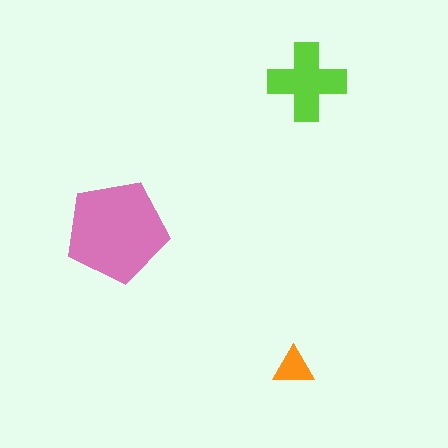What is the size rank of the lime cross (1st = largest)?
2nd.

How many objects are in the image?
There are 3 objects in the image.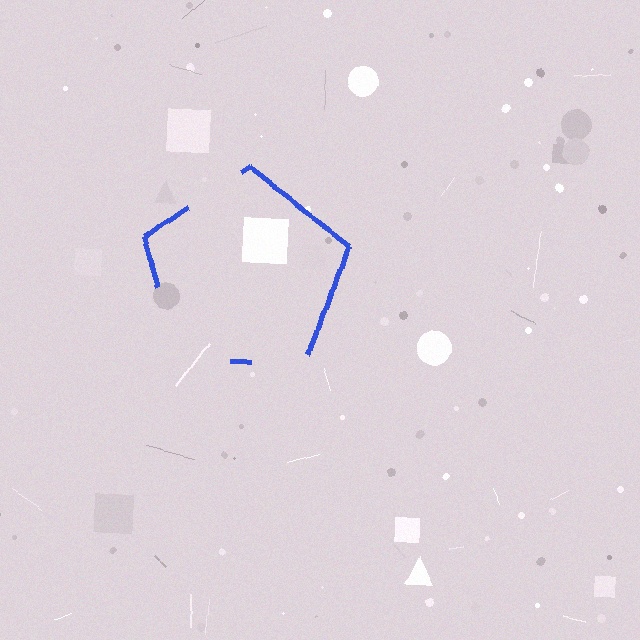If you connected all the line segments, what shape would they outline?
They would outline a pentagon.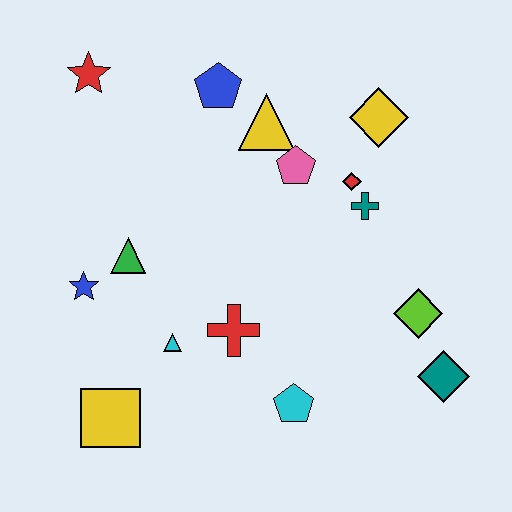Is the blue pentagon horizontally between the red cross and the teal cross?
No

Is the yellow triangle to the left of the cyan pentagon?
Yes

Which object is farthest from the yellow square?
The yellow diamond is farthest from the yellow square.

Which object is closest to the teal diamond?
The lime diamond is closest to the teal diamond.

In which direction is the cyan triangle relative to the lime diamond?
The cyan triangle is to the left of the lime diamond.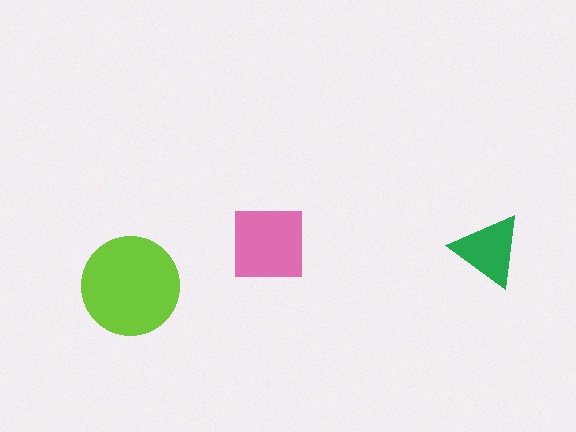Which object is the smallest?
The green triangle.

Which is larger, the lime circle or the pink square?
The lime circle.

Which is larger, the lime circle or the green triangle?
The lime circle.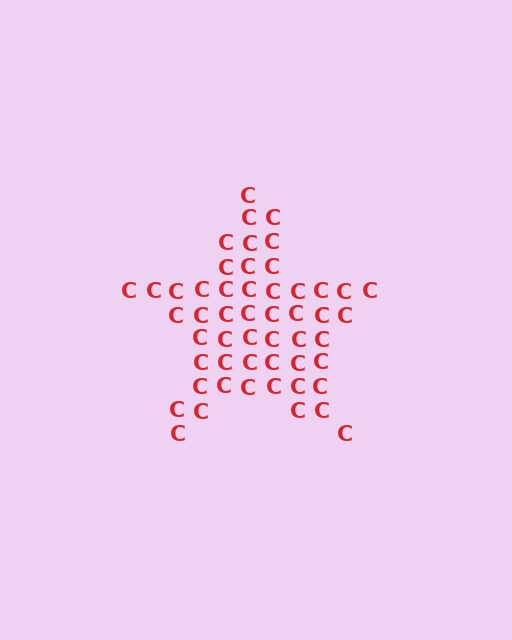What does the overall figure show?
The overall figure shows a star.